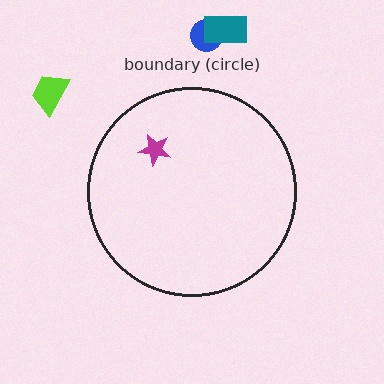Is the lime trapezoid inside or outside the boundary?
Outside.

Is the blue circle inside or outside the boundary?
Outside.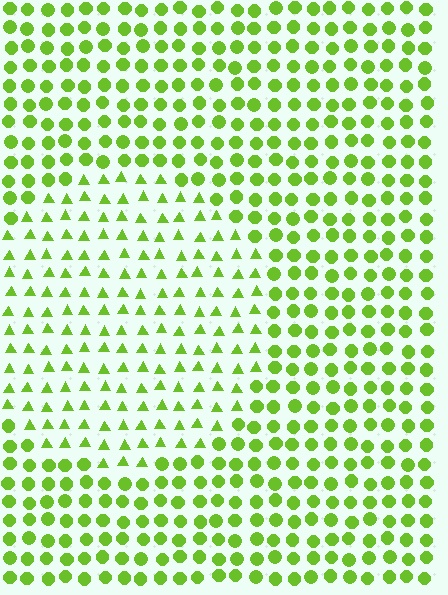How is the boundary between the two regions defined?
The boundary is defined by a change in element shape: triangles inside vs. circles outside. All elements share the same color and spacing.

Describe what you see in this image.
The image is filled with small lime elements arranged in a uniform grid. A circle-shaped region contains triangles, while the surrounding area contains circles. The boundary is defined purely by the change in element shape.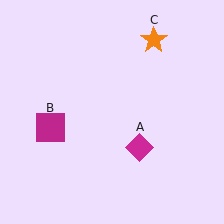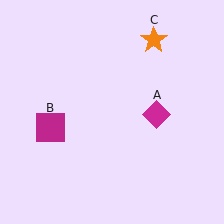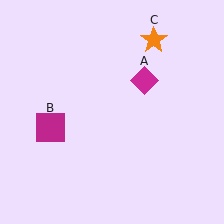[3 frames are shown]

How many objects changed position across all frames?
1 object changed position: magenta diamond (object A).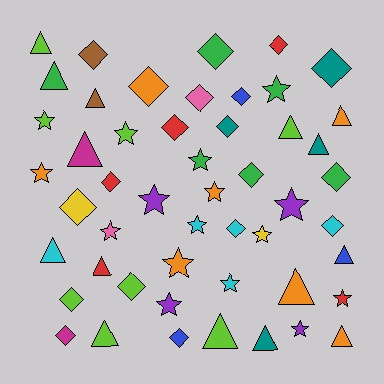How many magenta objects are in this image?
There are 2 magenta objects.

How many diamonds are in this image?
There are 19 diamonds.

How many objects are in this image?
There are 50 objects.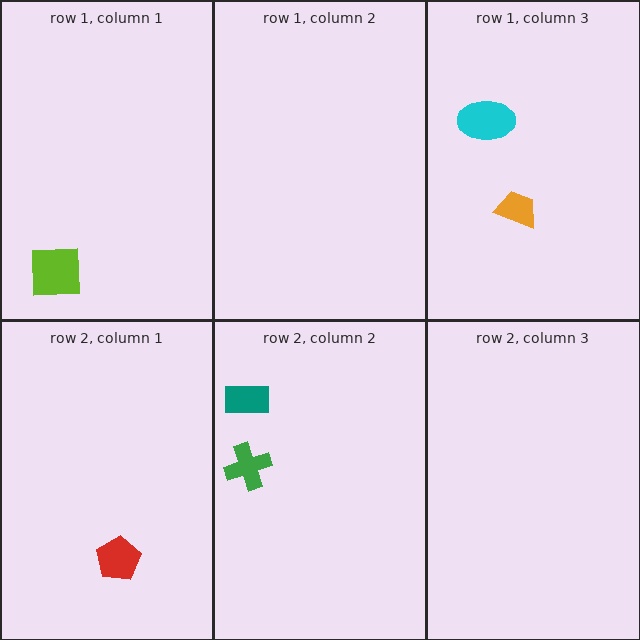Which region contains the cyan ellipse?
The row 1, column 3 region.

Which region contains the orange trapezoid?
The row 1, column 3 region.